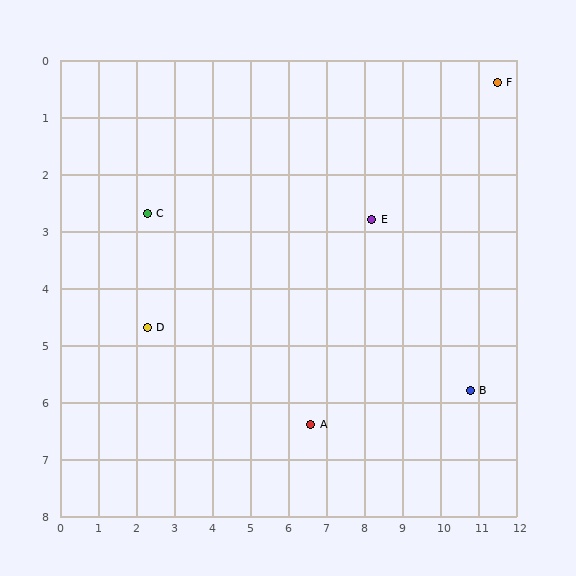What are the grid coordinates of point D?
Point D is at approximately (2.3, 4.7).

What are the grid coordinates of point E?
Point E is at approximately (8.2, 2.8).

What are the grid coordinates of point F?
Point F is at approximately (11.5, 0.4).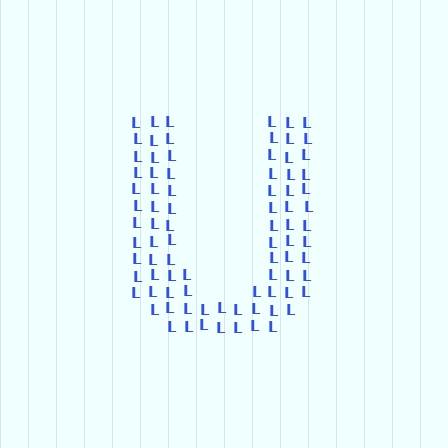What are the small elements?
The small elements are letter L's.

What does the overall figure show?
The overall figure shows the letter U.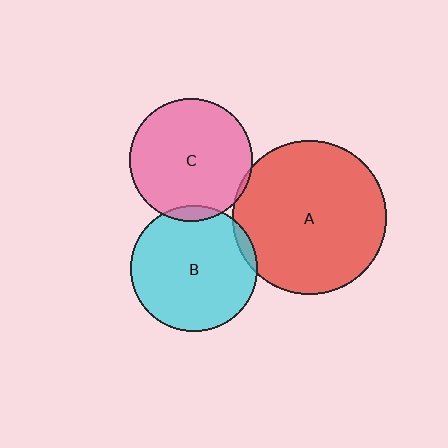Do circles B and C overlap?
Yes.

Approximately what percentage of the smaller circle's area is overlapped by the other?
Approximately 5%.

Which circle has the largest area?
Circle A (red).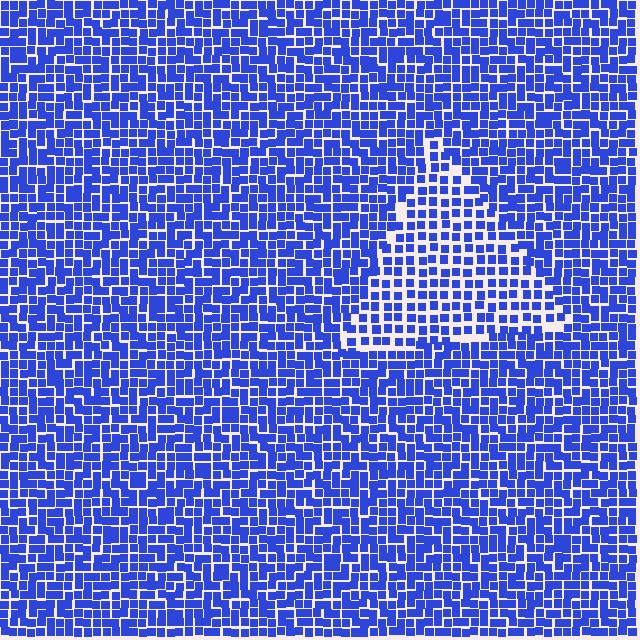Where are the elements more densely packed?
The elements are more densely packed outside the triangle boundary.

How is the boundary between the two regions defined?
The boundary is defined by a change in element density (approximately 1.6x ratio). All elements are the same color, size, and shape.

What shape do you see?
I see a triangle.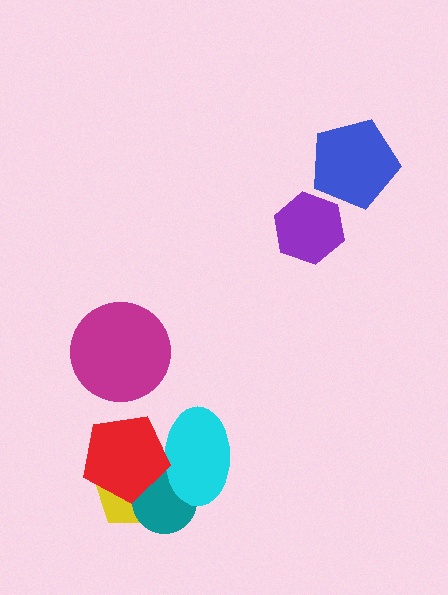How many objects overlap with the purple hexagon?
0 objects overlap with the purple hexagon.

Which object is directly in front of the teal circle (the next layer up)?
The cyan ellipse is directly in front of the teal circle.